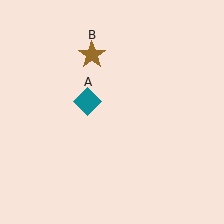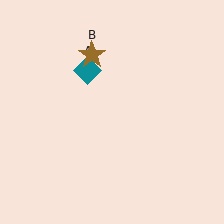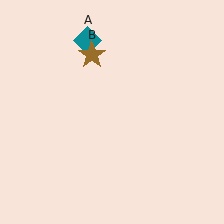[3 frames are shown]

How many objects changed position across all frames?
1 object changed position: teal diamond (object A).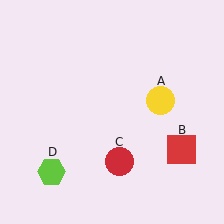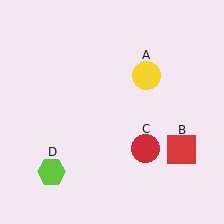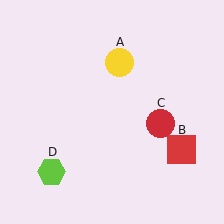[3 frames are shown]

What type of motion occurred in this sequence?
The yellow circle (object A), red circle (object C) rotated counterclockwise around the center of the scene.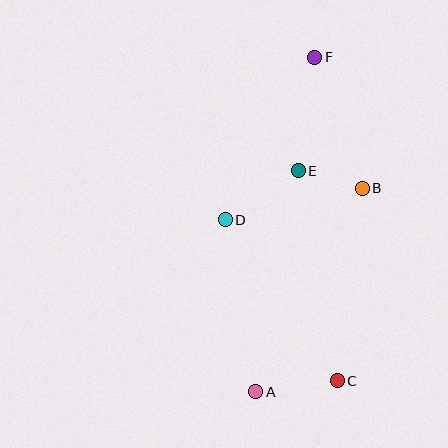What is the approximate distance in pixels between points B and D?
The distance between B and D is approximately 141 pixels.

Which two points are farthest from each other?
Points A and F are farthest from each other.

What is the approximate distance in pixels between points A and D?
The distance between A and D is approximately 174 pixels.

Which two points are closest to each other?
Points B and E are closest to each other.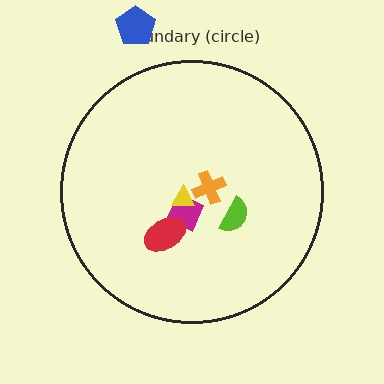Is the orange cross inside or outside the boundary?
Inside.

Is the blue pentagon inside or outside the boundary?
Outside.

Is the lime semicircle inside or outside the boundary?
Inside.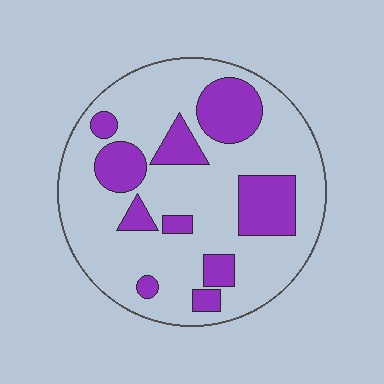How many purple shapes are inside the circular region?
10.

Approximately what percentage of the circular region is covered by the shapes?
Approximately 25%.